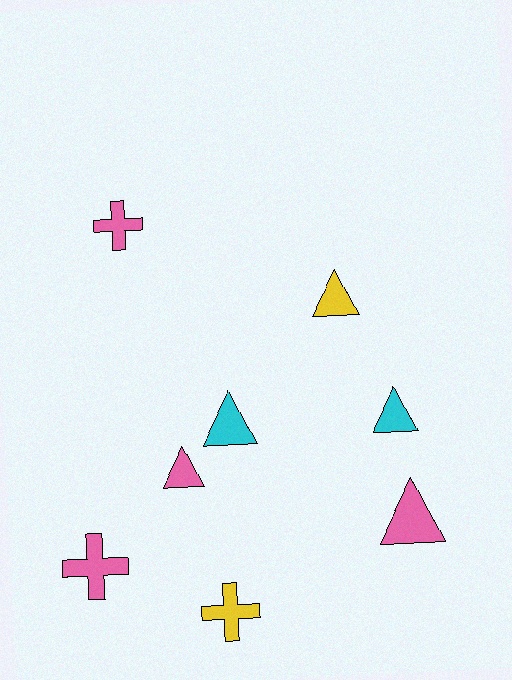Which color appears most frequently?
Pink, with 4 objects.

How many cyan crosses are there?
There are no cyan crosses.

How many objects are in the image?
There are 8 objects.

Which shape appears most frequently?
Triangle, with 5 objects.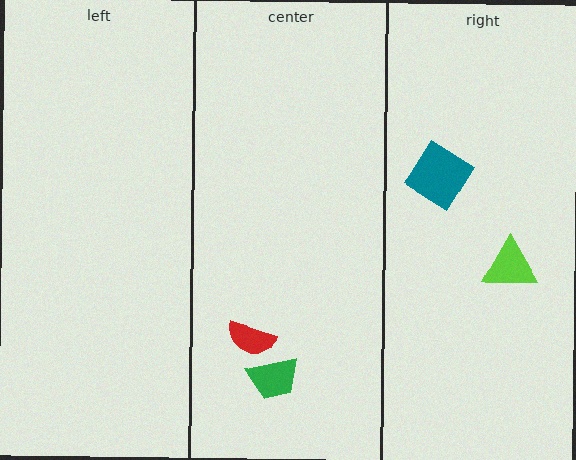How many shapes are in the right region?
2.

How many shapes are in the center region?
2.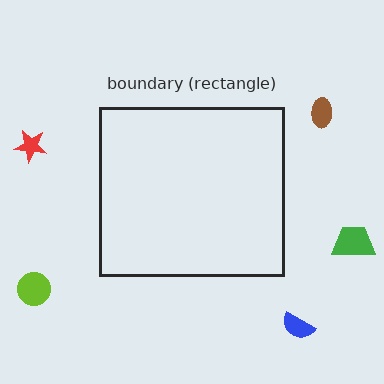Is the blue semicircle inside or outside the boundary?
Outside.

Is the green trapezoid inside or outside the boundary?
Outside.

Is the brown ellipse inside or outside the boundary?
Outside.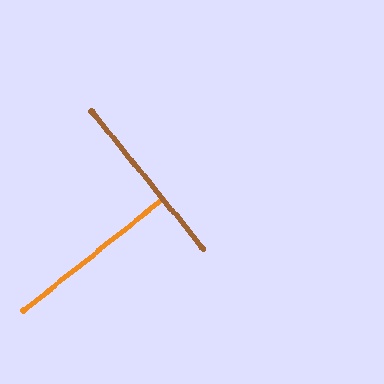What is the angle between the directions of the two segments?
Approximately 89 degrees.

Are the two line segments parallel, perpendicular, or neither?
Perpendicular — they meet at approximately 89°.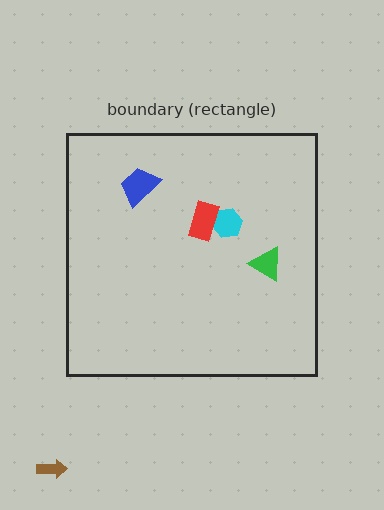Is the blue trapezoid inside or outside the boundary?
Inside.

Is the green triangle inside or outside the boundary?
Inside.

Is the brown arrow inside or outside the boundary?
Outside.